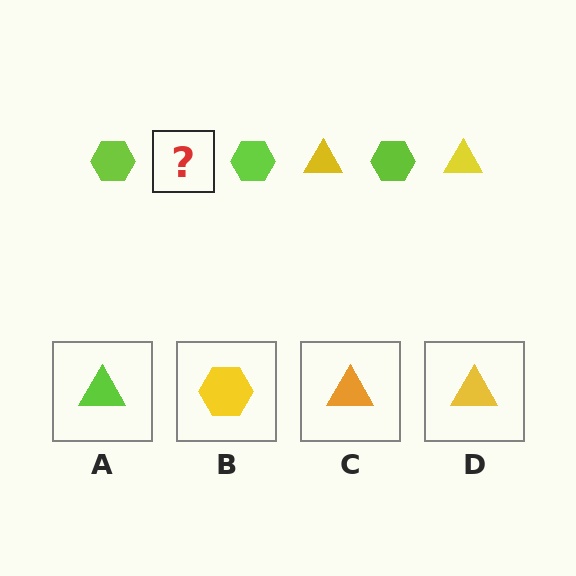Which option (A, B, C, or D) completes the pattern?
D.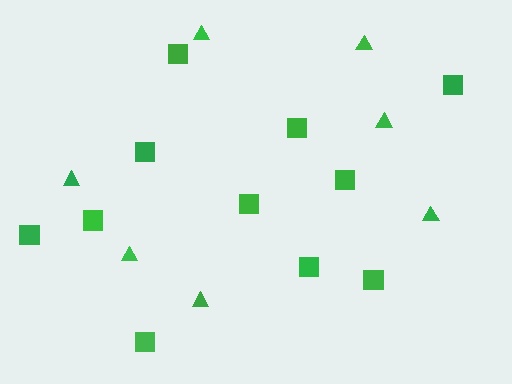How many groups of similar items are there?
There are 2 groups: one group of triangles (7) and one group of squares (11).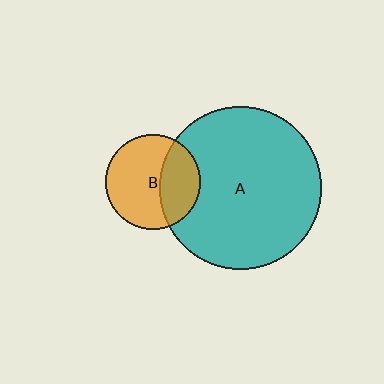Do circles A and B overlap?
Yes.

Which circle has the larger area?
Circle A (teal).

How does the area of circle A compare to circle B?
Approximately 2.9 times.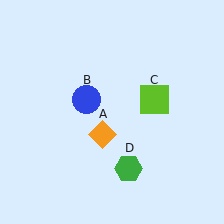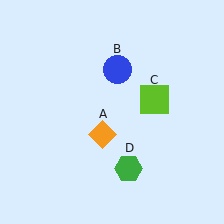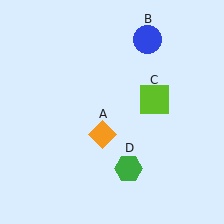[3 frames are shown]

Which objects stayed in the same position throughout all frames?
Orange diamond (object A) and lime square (object C) and green hexagon (object D) remained stationary.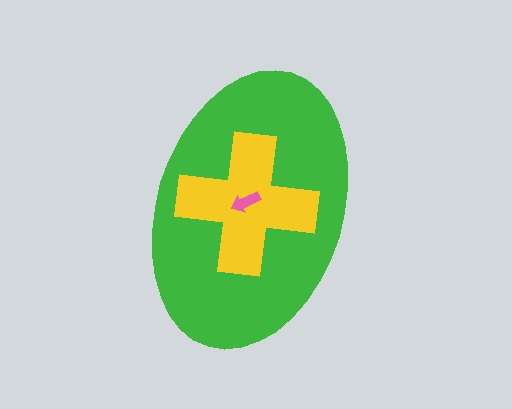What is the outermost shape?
The green ellipse.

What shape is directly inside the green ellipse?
The yellow cross.